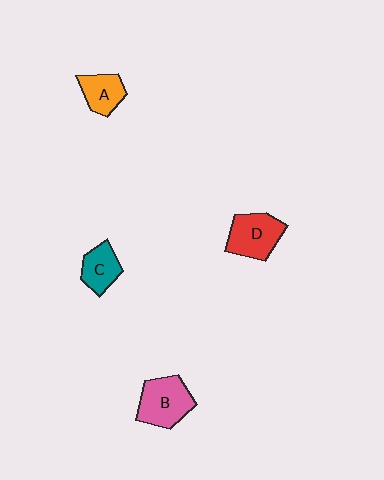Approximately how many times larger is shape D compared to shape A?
Approximately 1.4 times.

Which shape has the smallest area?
Shape C (teal).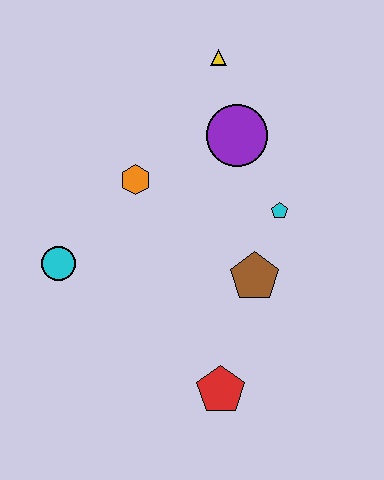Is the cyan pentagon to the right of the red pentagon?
Yes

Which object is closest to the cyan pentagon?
The brown pentagon is closest to the cyan pentagon.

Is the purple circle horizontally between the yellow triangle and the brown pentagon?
Yes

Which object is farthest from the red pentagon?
The yellow triangle is farthest from the red pentagon.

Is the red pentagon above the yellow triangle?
No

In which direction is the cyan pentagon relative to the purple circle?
The cyan pentagon is below the purple circle.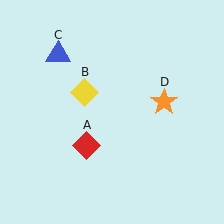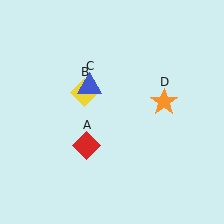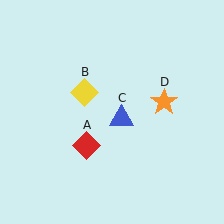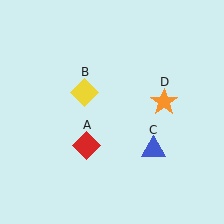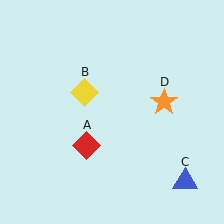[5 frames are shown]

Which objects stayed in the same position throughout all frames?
Red diamond (object A) and yellow diamond (object B) and orange star (object D) remained stationary.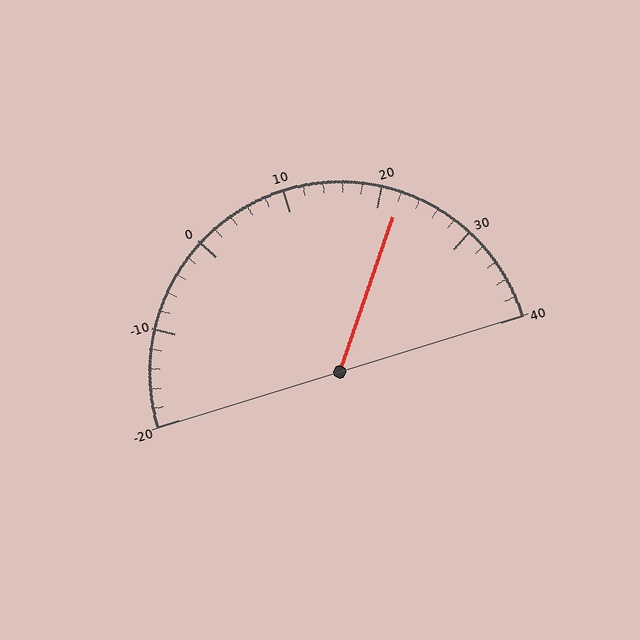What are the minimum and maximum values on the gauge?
The gauge ranges from -20 to 40.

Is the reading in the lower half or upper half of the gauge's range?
The reading is in the upper half of the range (-20 to 40).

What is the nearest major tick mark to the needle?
The nearest major tick mark is 20.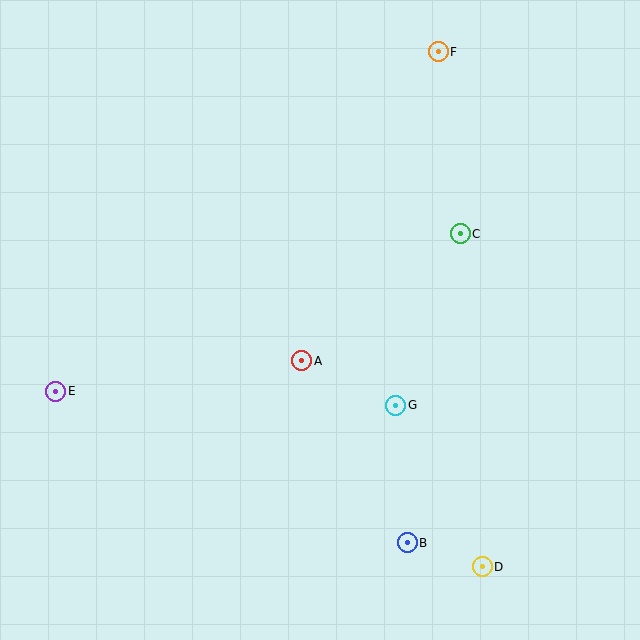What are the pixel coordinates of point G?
Point G is at (396, 405).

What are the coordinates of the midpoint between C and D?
The midpoint between C and D is at (471, 400).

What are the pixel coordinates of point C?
Point C is at (460, 234).